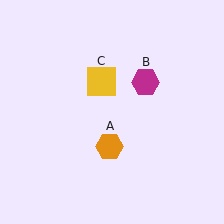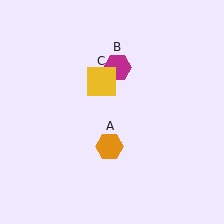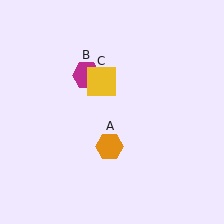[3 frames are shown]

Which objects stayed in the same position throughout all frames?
Orange hexagon (object A) and yellow square (object C) remained stationary.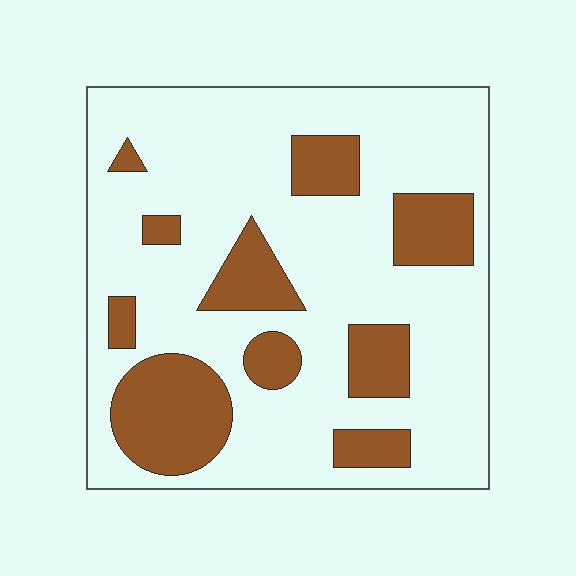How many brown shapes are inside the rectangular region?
10.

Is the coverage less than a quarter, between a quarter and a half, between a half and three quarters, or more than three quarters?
Between a quarter and a half.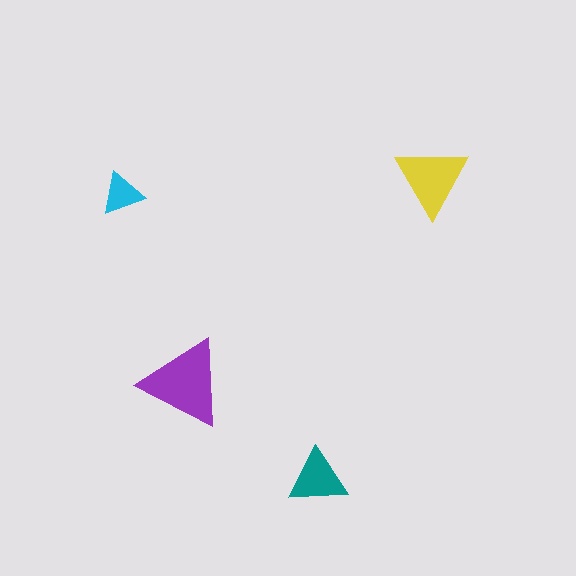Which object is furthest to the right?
The yellow triangle is rightmost.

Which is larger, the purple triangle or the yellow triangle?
The purple one.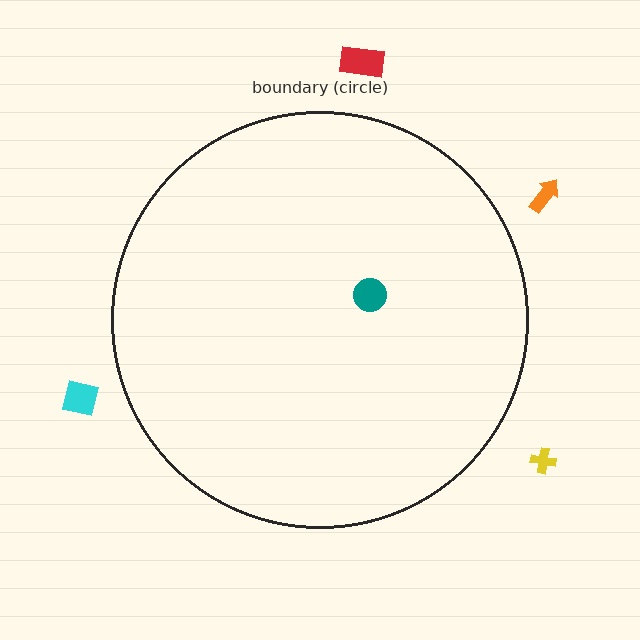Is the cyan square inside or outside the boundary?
Outside.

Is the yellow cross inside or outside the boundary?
Outside.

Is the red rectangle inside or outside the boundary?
Outside.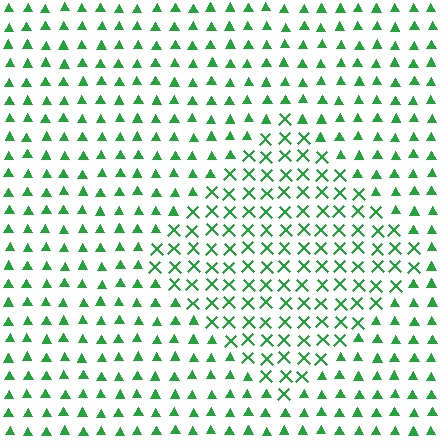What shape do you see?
I see a diamond.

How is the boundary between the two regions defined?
The boundary is defined by a change in element shape: X marks inside vs. triangles outside. All elements share the same color and spacing.